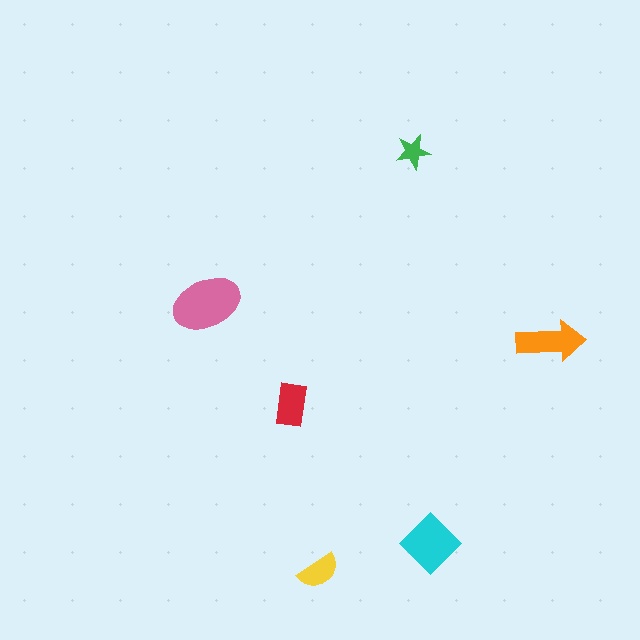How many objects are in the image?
There are 6 objects in the image.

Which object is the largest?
The pink ellipse.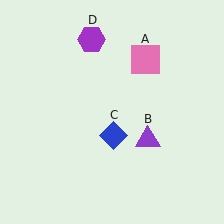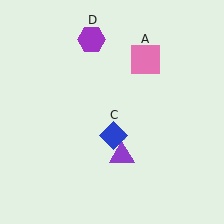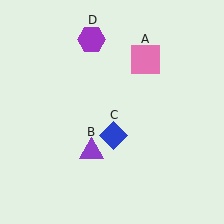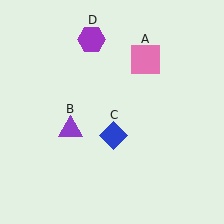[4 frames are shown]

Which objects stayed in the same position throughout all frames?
Pink square (object A) and blue diamond (object C) and purple hexagon (object D) remained stationary.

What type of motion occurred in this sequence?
The purple triangle (object B) rotated clockwise around the center of the scene.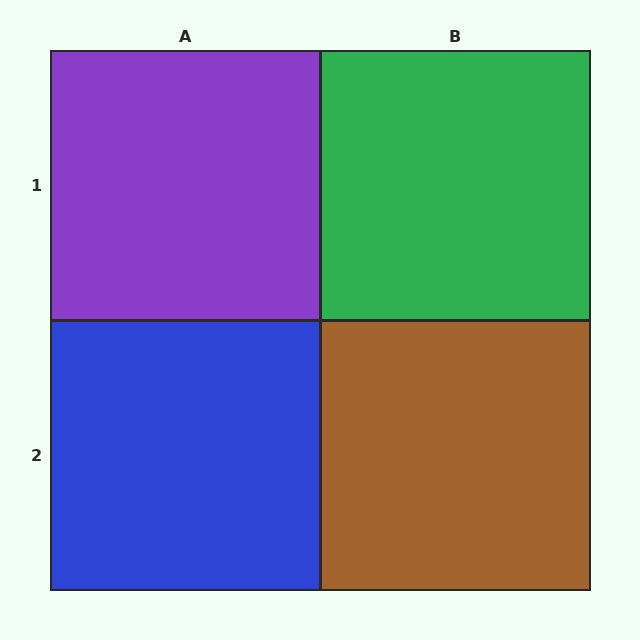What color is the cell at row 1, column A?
Purple.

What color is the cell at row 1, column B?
Green.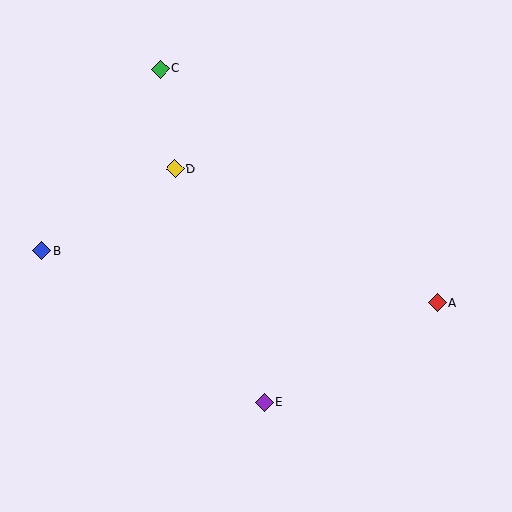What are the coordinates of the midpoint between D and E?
The midpoint between D and E is at (219, 286).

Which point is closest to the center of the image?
Point D at (175, 169) is closest to the center.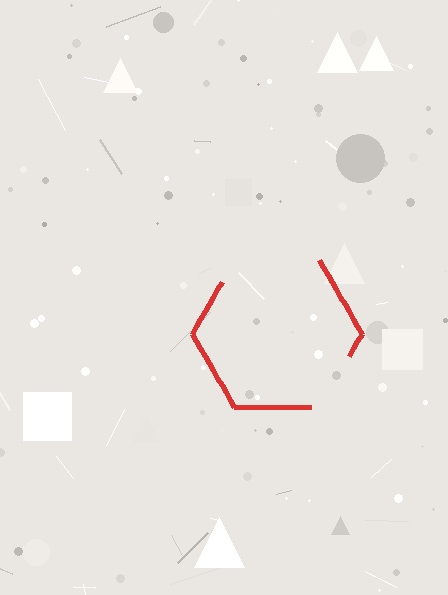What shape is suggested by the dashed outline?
The dashed outline suggests a hexagon.